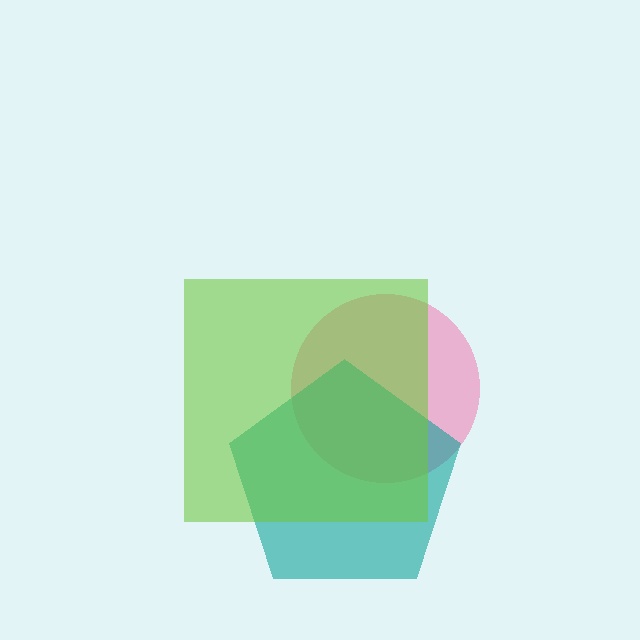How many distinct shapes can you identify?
There are 3 distinct shapes: a pink circle, a teal pentagon, a lime square.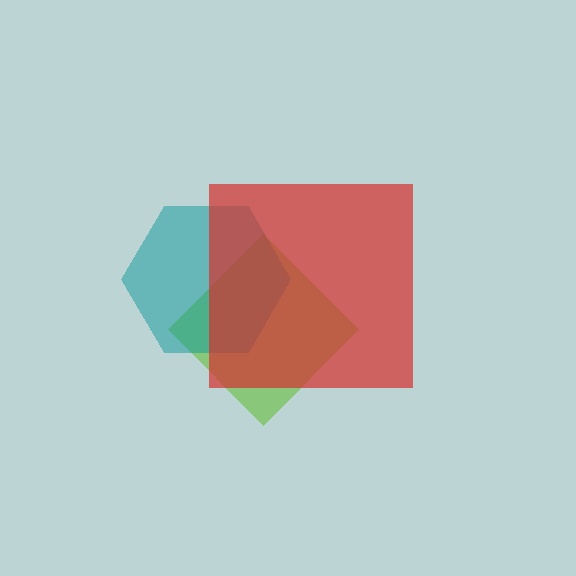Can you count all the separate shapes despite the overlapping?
Yes, there are 3 separate shapes.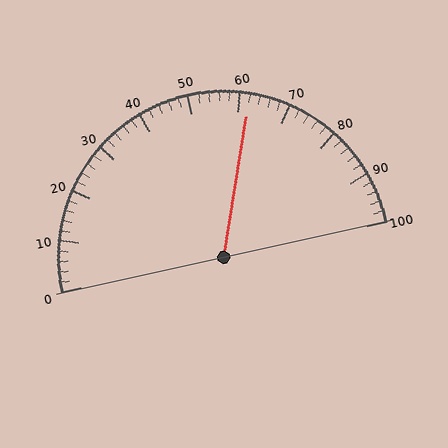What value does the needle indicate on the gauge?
The needle indicates approximately 62.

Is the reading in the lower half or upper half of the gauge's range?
The reading is in the upper half of the range (0 to 100).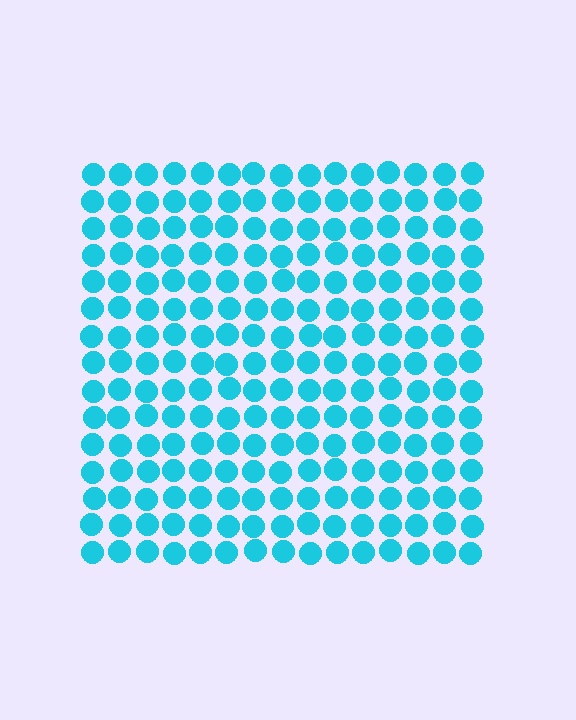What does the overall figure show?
The overall figure shows a square.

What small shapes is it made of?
It is made of small circles.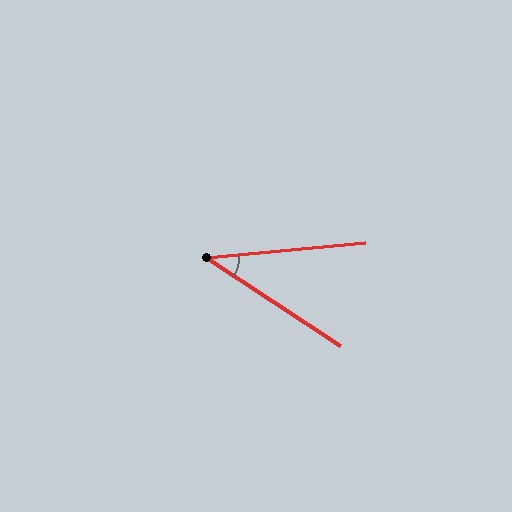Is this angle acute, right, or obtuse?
It is acute.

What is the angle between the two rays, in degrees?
Approximately 38 degrees.